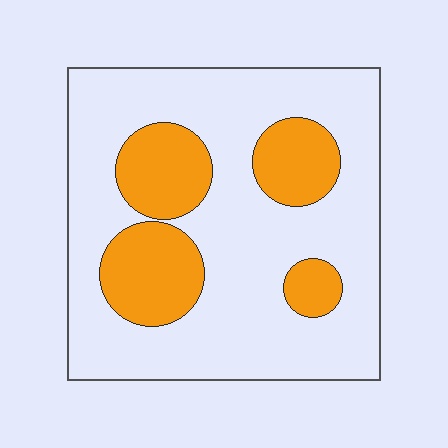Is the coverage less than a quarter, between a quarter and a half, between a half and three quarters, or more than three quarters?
Between a quarter and a half.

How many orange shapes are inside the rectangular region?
4.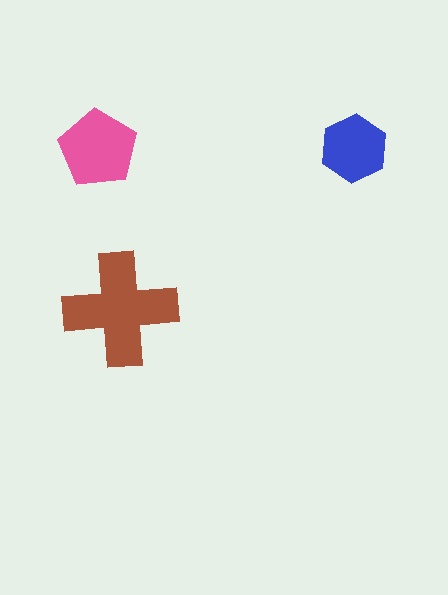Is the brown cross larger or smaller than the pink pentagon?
Larger.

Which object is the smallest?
The blue hexagon.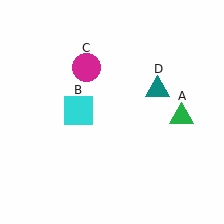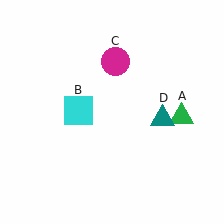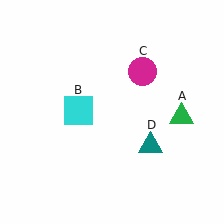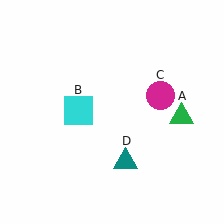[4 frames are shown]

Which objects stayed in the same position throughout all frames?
Green triangle (object A) and cyan square (object B) remained stationary.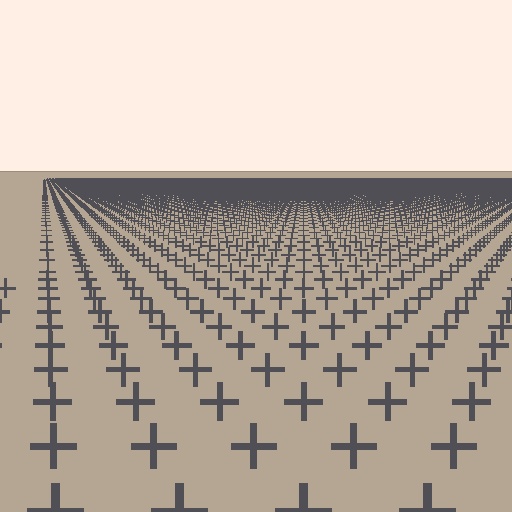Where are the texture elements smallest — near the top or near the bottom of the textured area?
Near the top.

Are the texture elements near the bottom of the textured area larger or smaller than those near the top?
Larger. Near the bottom, elements are closer to the viewer and appear at a bigger on-screen size.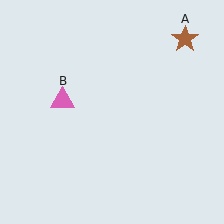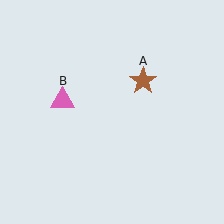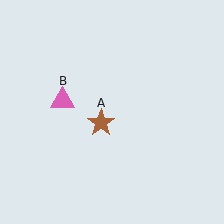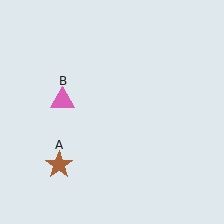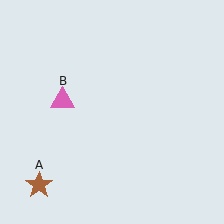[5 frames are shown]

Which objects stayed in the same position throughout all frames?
Pink triangle (object B) remained stationary.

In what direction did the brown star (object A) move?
The brown star (object A) moved down and to the left.